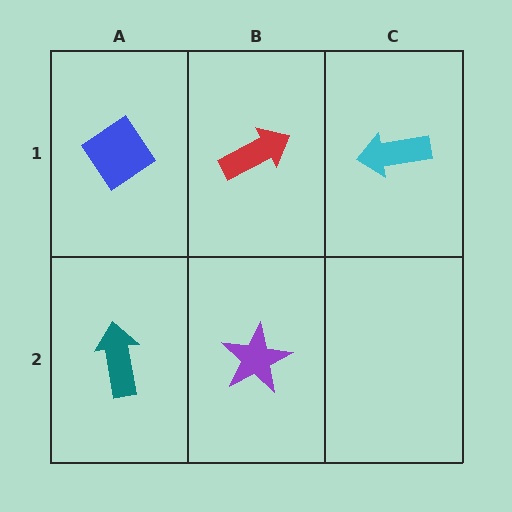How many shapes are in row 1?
3 shapes.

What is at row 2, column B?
A purple star.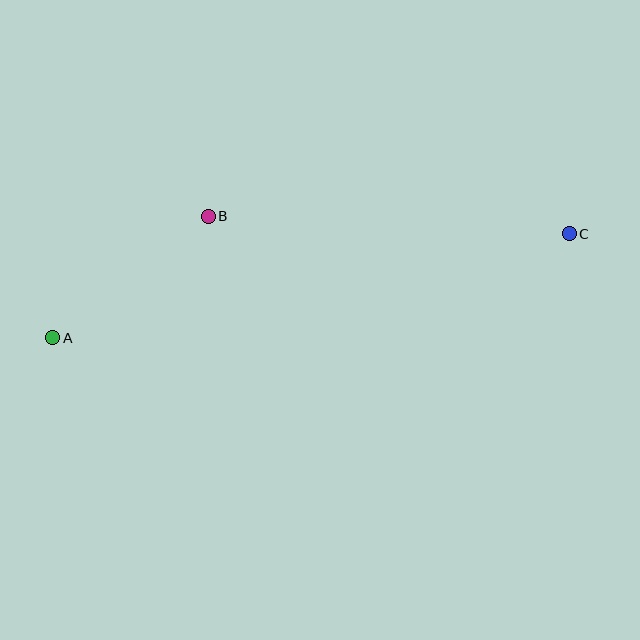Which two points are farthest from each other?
Points A and C are farthest from each other.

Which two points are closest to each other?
Points A and B are closest to each other.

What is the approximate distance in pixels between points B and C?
The distance between B and C is approximately 361 pixels.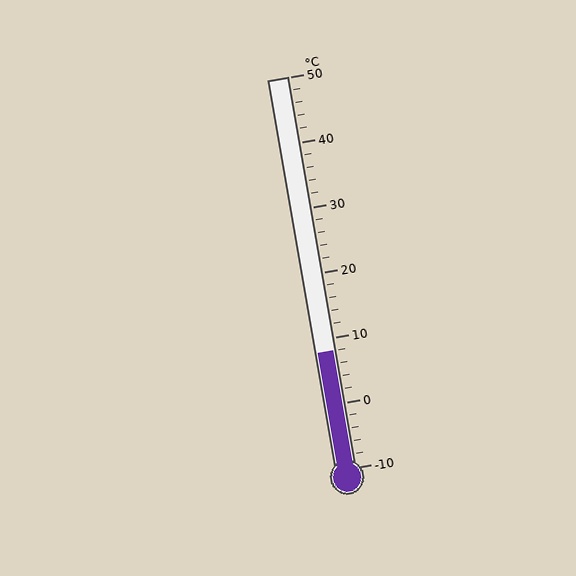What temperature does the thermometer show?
The thermometer shows approximately 8°C.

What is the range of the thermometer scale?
The thermometer scale ranges from -10°C to 50°C.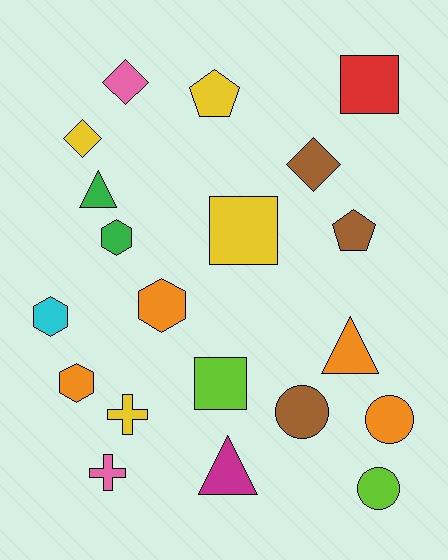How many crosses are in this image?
There are 2 crosses.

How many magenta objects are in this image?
There is 1 magenta object.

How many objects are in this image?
There are 20 objects.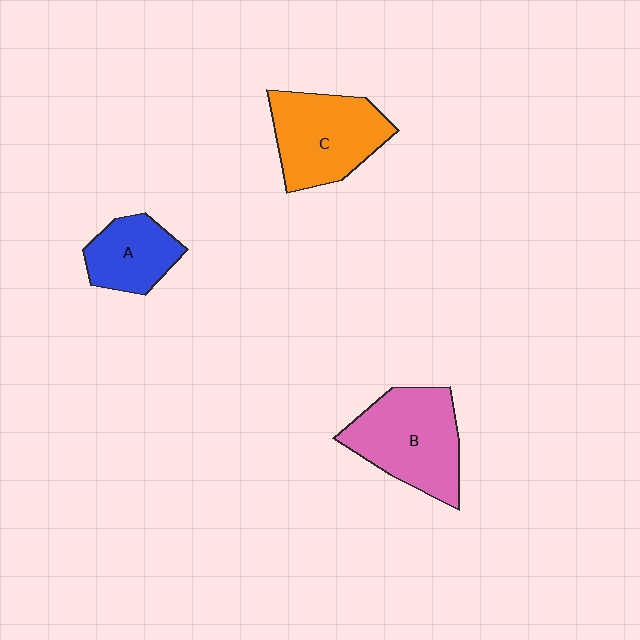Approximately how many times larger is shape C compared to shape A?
Approximately 1.6 times.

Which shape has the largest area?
Shape B (pink).